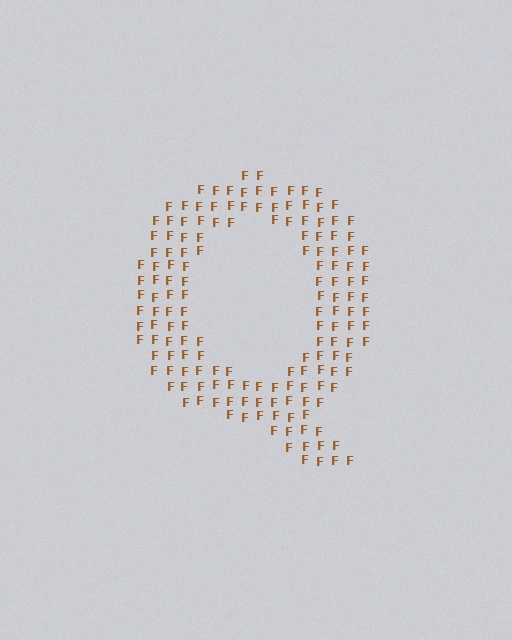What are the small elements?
The small elements are letter F's.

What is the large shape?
The large shape is the letter Q.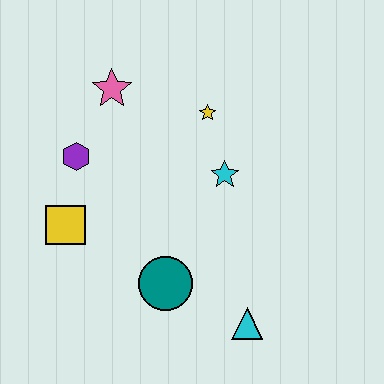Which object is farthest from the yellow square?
The cyan triangle is farthest from the yellow square.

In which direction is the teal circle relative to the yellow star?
The teal circle is below the yellow star.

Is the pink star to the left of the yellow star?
Yes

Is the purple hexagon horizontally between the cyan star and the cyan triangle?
No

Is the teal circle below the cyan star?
Yes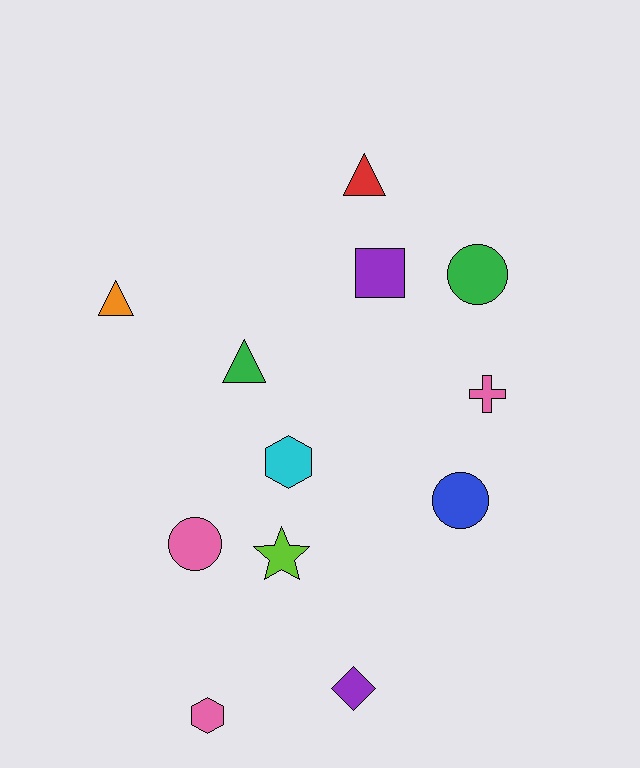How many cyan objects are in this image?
There is 1 cyan object.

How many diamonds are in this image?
There is 1 diamond.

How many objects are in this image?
There are 12 objects.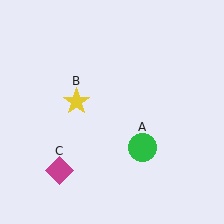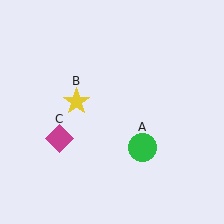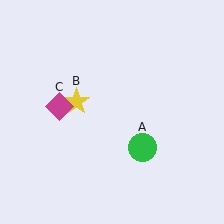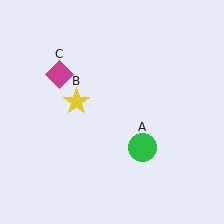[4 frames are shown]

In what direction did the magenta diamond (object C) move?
The magenta diamond (object C) moved up.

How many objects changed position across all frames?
1 object changed position: magenta diamond (object C).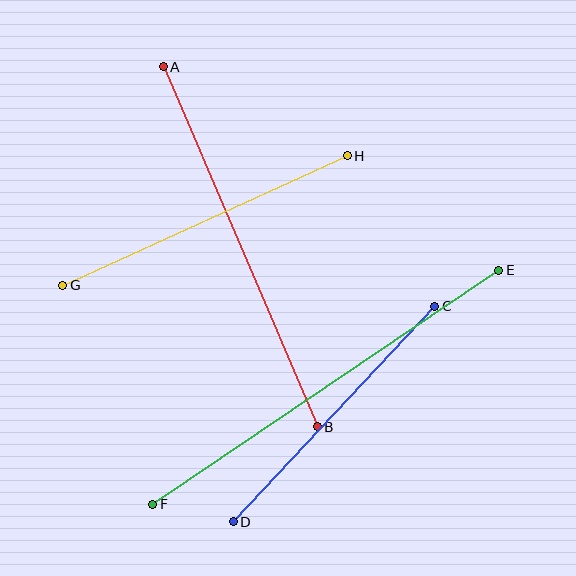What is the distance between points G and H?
The distance is approximately 312 pixels.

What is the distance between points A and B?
The distance is approximately 391 pixels.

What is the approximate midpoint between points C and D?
The midpoint is at approximately (334, 414) pixels.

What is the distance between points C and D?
The distance is approximately 295 pixels.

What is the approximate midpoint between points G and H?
The midpoint is at approximately (205, 220) pixels.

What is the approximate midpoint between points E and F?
The midpoint is at approximately (326, 387) pixels.